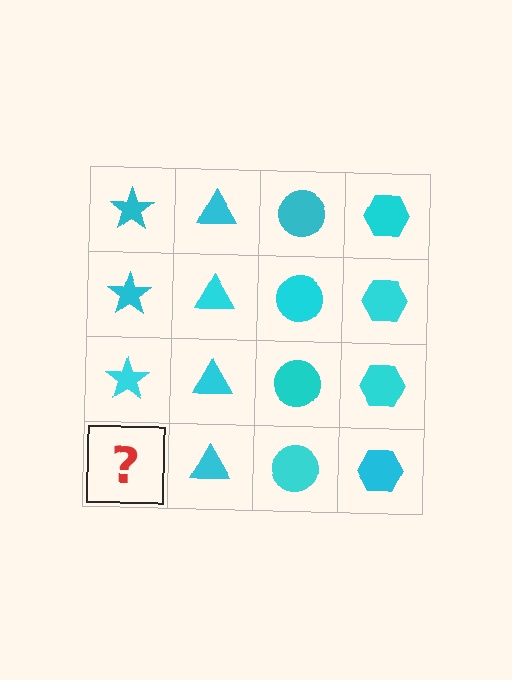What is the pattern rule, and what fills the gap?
The rule is that each column has a consistent shape. The gap should be filled with a cyan star.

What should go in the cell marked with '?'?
The missing cell should contain a cyan star.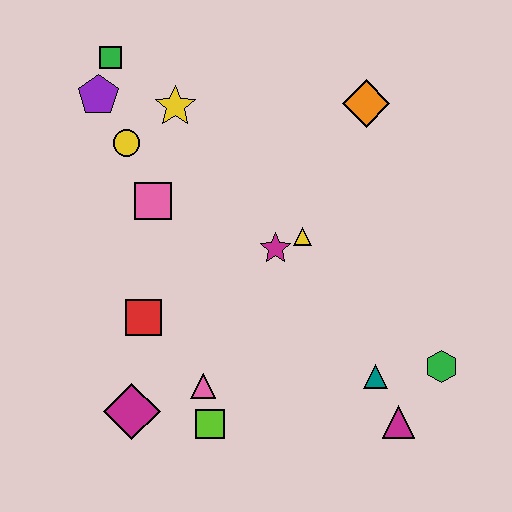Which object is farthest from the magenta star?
The green square is farthest from the magenta star.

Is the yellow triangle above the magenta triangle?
Yes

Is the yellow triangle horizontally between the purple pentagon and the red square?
No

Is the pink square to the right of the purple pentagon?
Yes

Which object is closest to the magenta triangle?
The teal triangle is closest to the magenta triangle.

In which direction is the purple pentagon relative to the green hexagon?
The purple pentagon is to the left of the green hexagon.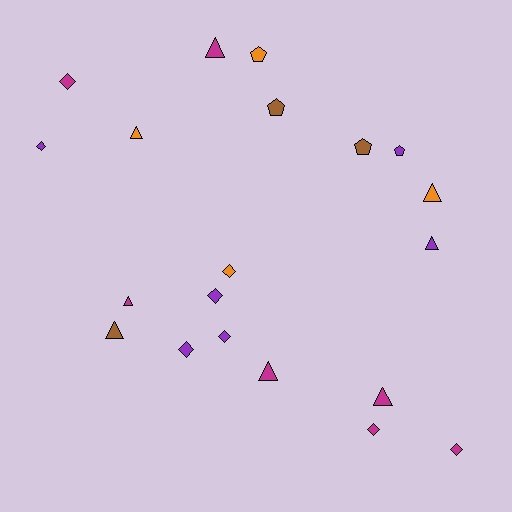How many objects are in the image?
There are 20 objects.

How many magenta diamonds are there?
There are 3 magenta diamonds.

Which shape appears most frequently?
Diamond, with 8 objects.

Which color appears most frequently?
Magenta, with 7 objects.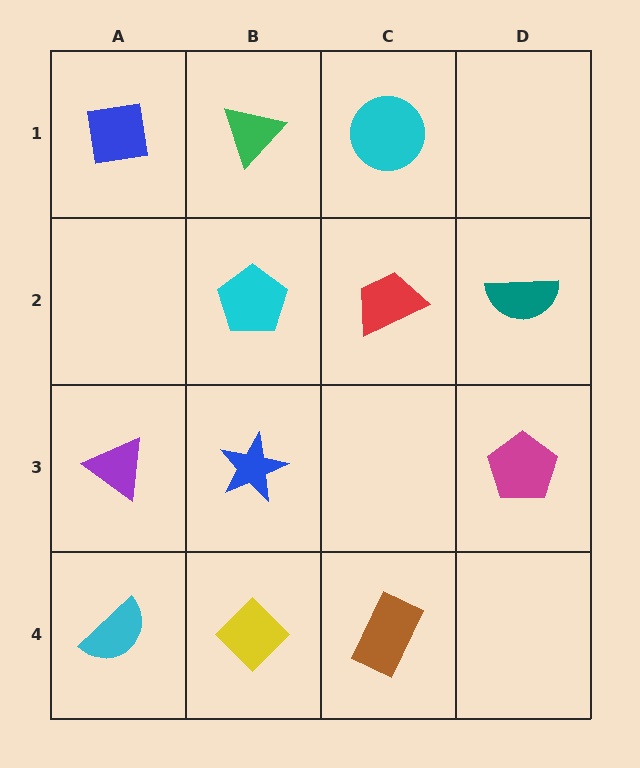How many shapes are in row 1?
3 shapes.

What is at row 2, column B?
A cyan pentagon.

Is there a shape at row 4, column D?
No, that cell is empty.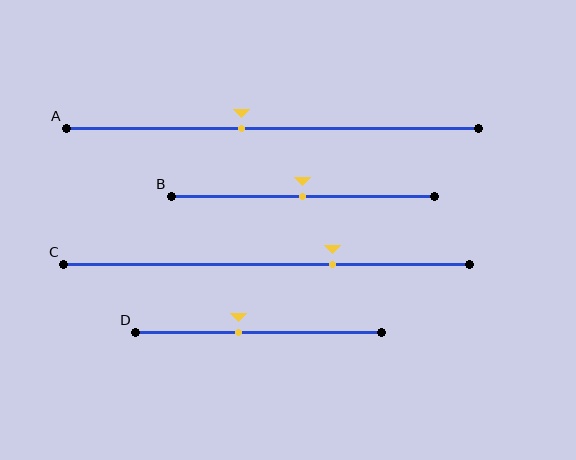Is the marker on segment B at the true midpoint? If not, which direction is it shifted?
Yes, the marker on segment B is at the true midpoint.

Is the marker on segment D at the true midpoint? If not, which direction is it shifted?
No, the marker on segment D is shifted to the left by about 8% of the segment length.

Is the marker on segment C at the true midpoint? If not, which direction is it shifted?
No, the marker on segment C is shifted to the right by about 16% of the segment length.